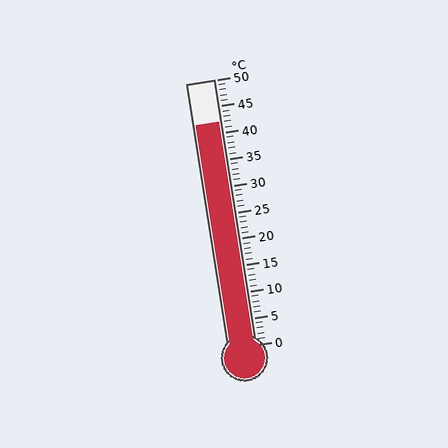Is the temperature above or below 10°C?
The temperature is above 10°C.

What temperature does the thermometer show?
The thermometer shows approximately 42°C.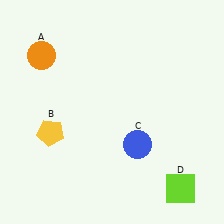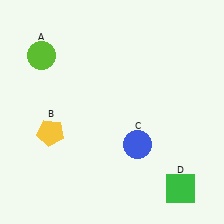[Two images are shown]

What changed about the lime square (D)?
In Image 1, D is lime. In Image 2, it changed to green.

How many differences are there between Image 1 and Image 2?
There are 2 differences between the two images.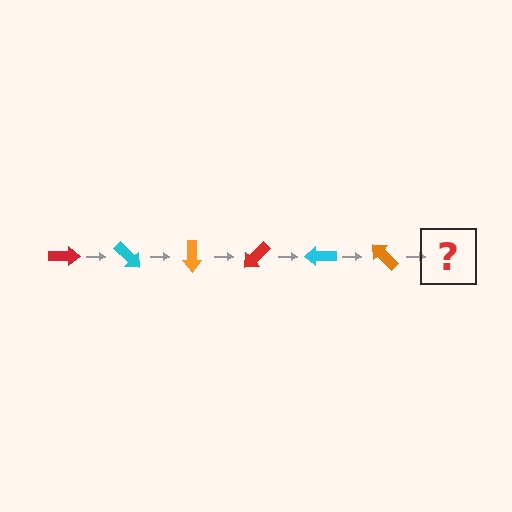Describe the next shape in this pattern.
It should be a red arrow, rotated 270 degrees from the start.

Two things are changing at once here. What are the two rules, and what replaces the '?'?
The two rules are that it rotates 45 degrees each step and the color cycles through red, cyan, and orange. The '?' should be a red arrow, rotated 270 degrees from the start.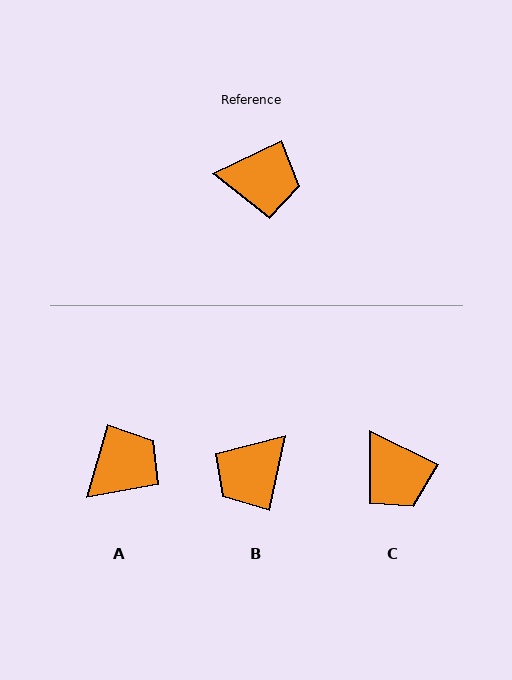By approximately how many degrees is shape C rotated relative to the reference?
Approximately 52 degrees clockwise.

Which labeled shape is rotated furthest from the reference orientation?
B, about 128 degrees away.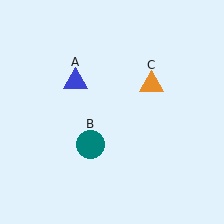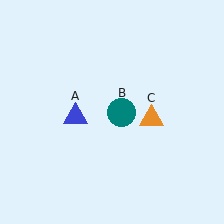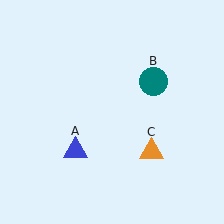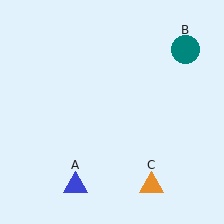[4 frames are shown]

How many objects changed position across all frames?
3 objects changed position: blue triangle (object A), teal circle (object B), orange triangle (object C).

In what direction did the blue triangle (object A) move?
The blue triangle (object A) moved down.